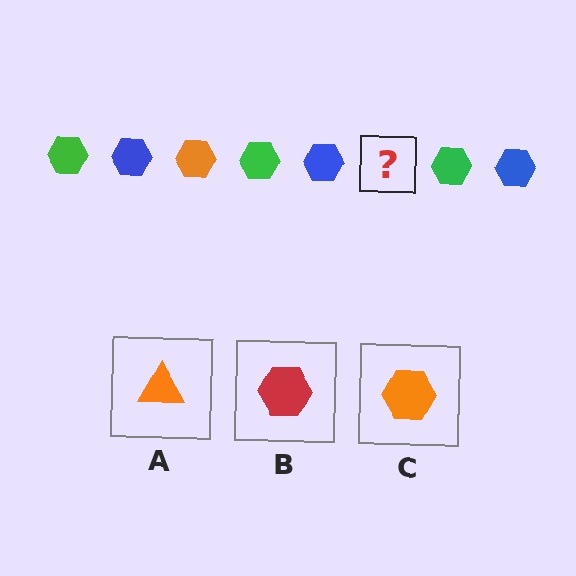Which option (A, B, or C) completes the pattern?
C.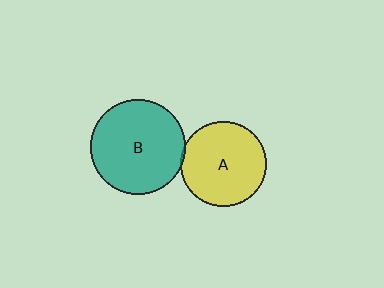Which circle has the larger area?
Circle B (teal).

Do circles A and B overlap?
Yes.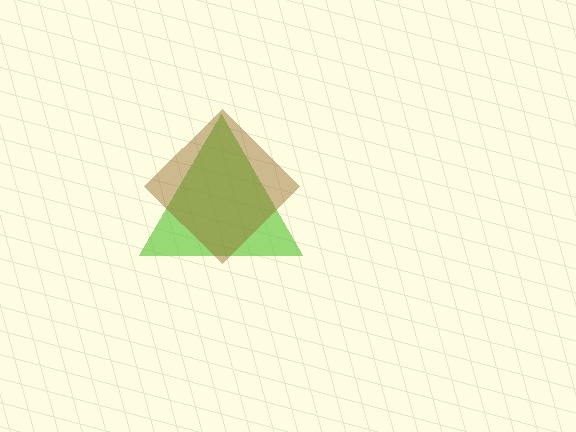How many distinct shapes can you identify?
There are 2 distinct shapes: a lime triangle, a brown diamond.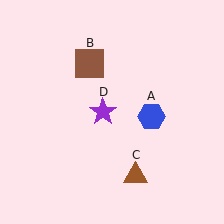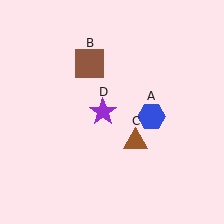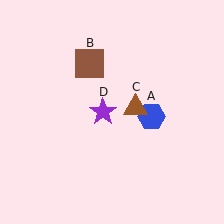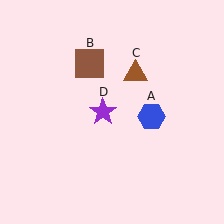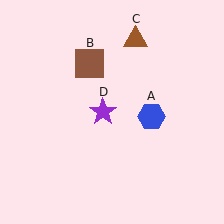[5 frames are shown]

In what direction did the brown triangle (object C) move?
The brown triangle (object C) moved up.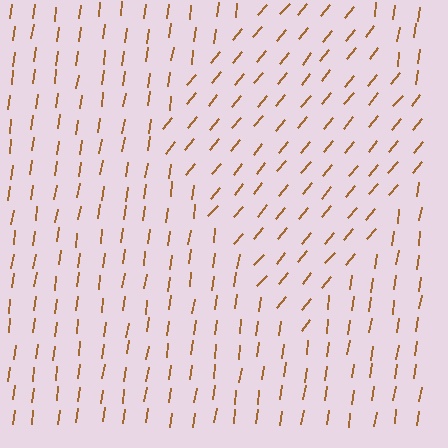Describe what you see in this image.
The image is filled with small brown line segments. A diamond region in the image has lines oriented differently from the surrounding lines, creating a visible texture boundary.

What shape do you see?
I see a diamond.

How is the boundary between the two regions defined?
The boundary is defined purely by a change in line orientation (approximately 31 degrees difference). All lines are the same color and thickness.